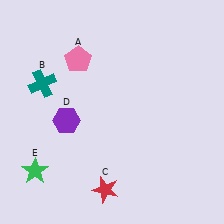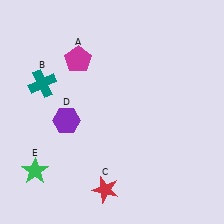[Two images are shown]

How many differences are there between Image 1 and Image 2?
There is 1 difference between the two images.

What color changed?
The pentagon (A) changed from pink in Image 1 to magenta in Image 2.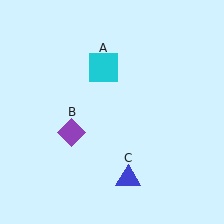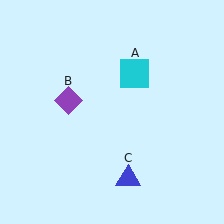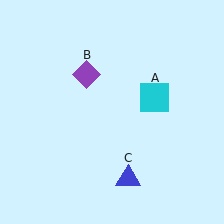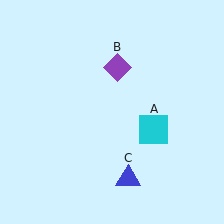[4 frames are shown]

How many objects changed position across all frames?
2 objects changed position: cyan square (object A), purple diamond (object B).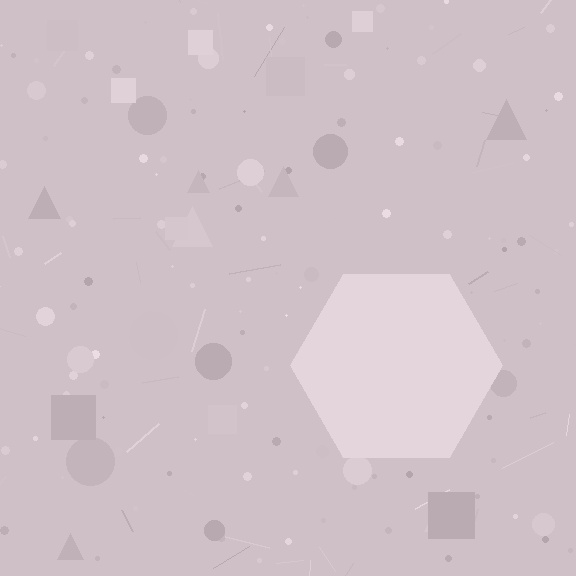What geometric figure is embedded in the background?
A hexagon is embedded in the background.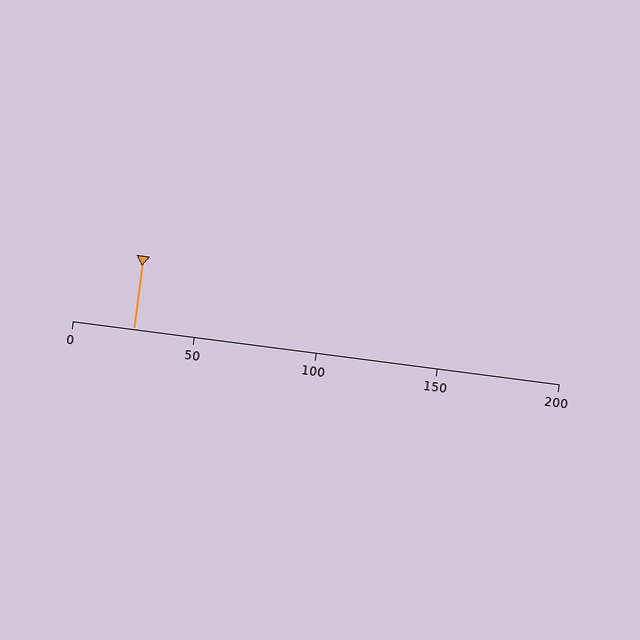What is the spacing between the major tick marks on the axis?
The major ticks are spaced 50 apart.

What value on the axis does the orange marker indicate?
The marker indicates approximately 25.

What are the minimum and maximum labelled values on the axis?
The axis runs from 0 to 200.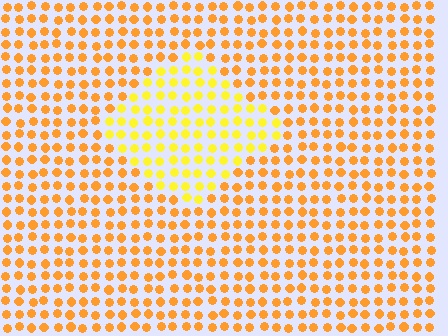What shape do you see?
I see a diamond.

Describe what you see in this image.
The image is filled with small orange elements in a uniform arrangement. A diamond-shaped region is visible where the elements are tinted to a slightly different hue, forming a subtle color boundary.